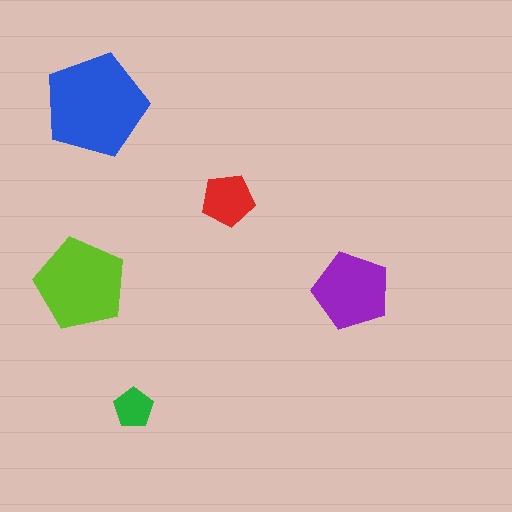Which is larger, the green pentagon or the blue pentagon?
The blue one.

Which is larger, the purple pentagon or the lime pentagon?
The lime one.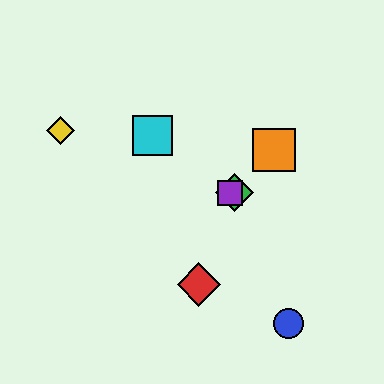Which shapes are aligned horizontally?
The green diamond, the purple square are aligned horizontally.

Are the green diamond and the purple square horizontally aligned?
Yes, both are at y≈193.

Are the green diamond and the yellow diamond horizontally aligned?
No, the green diamond is at y≈193 and the yellow diamond is at y≈131.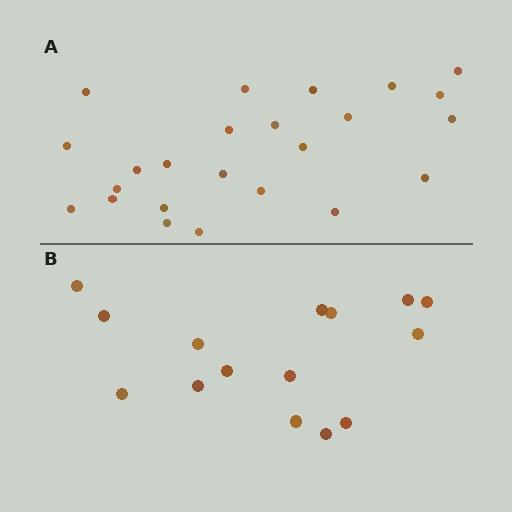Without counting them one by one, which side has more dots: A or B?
Region A (the top region) has more dots.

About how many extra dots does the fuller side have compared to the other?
Region A has roughly 8 or so more dots than region B.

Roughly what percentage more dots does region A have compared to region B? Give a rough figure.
About 60% more.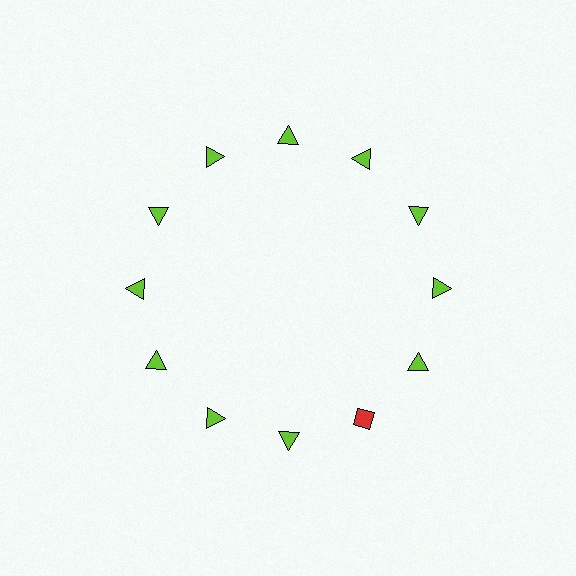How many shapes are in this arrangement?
There are 12 shapes arranged in a ring pattern.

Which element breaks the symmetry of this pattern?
The red diamond at roughly the 5 o'clock position breaks the symmetry. All other shapes are lime triangles.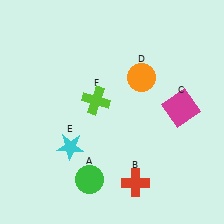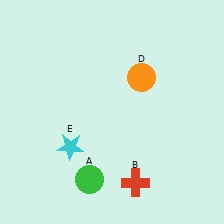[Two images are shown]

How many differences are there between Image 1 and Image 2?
There are 2 differences between the two images.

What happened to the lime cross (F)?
The lime cross (F) was removed in Image 2. It was in the top-left area of Image 1.